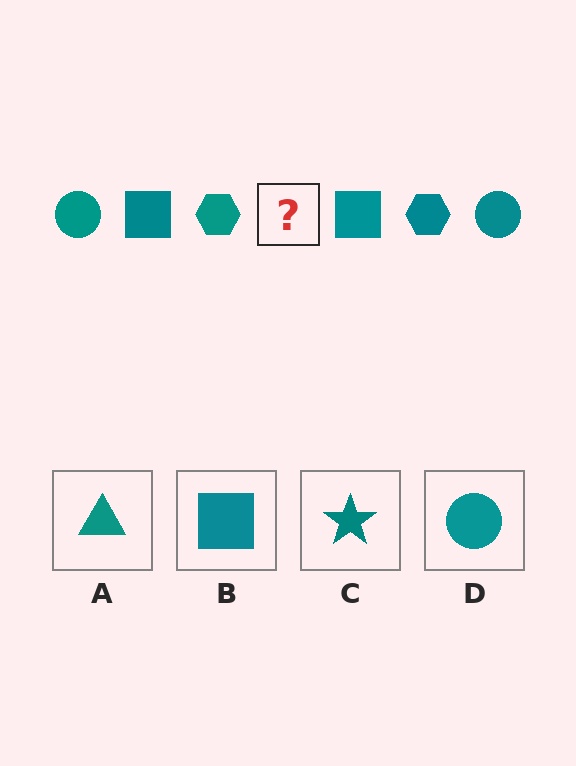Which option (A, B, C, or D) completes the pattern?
D.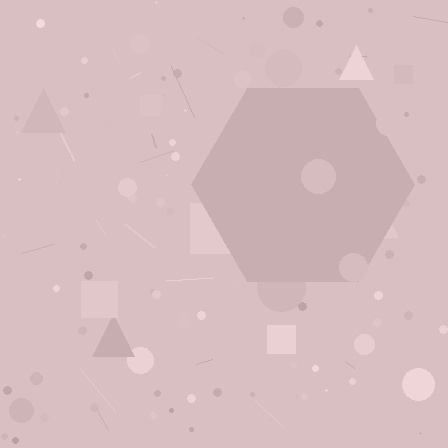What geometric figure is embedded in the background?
A hexagon is embedded in the background.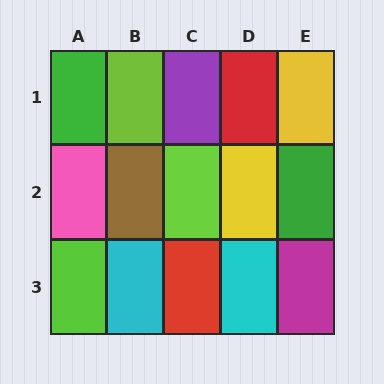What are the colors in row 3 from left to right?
Lime, cyan, red, cyan, magenta.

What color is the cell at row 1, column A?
Green.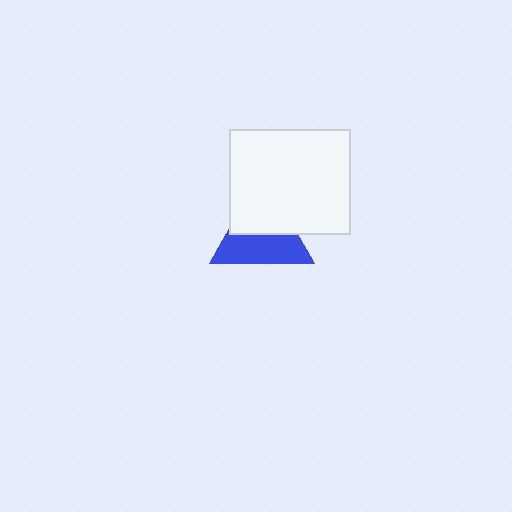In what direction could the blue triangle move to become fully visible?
The blue triangle could move down. That would shift it out from behind the white rectangle entirely.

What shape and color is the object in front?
The object in front is a white rectangle.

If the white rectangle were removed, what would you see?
You would see the complete blue triangle.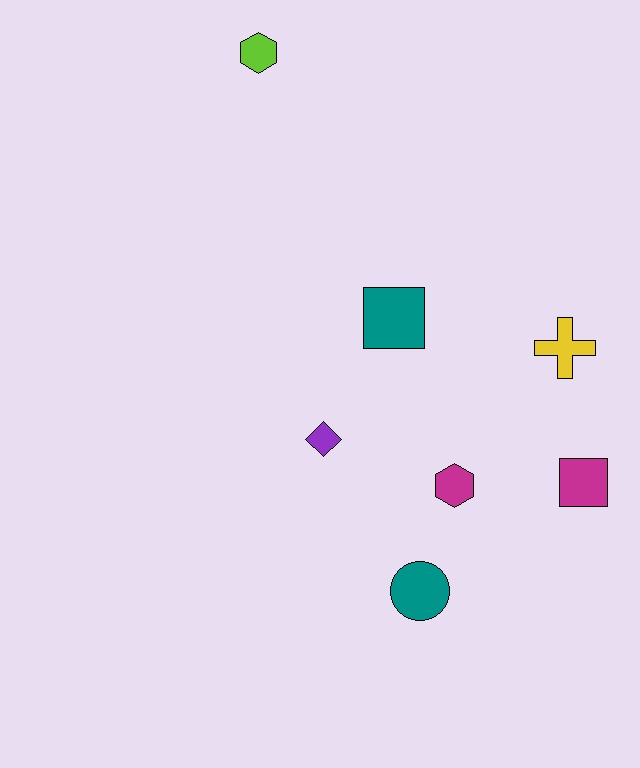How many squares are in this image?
There are 2 squares.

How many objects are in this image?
There are 7 objects.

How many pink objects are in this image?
There are no pink objects.